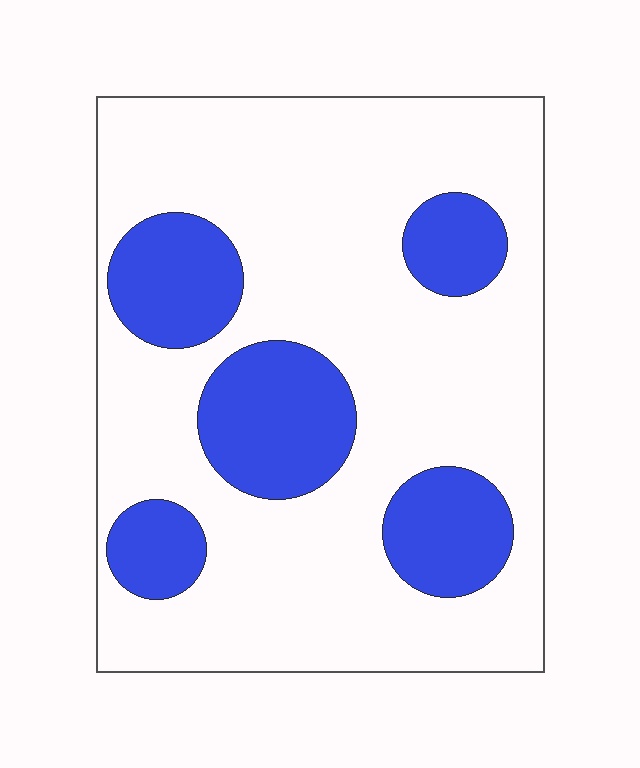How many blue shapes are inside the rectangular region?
5.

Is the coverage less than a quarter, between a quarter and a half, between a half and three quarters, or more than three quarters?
Between a quarter and a half.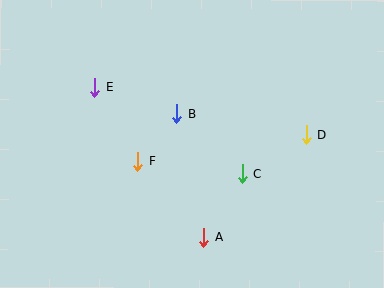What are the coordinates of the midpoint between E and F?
The midpoint between E and F is at (116, 124).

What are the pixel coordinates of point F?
Point F is at (138, 161).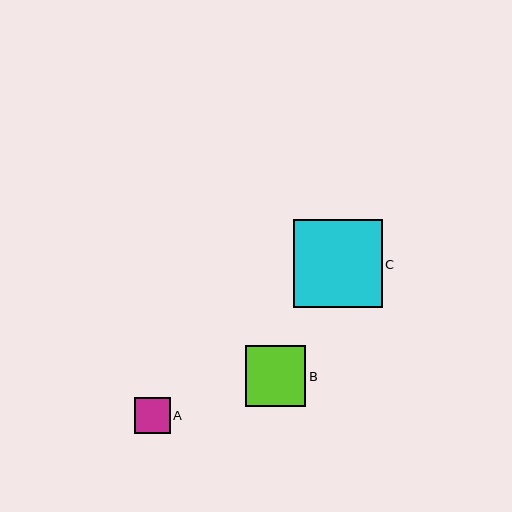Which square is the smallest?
Square A is the smallest with a size of approximately 36 pixels.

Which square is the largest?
Square C is the largest with a size of approximately 88 pixels.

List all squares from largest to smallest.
From largest to smallest: C, B, A.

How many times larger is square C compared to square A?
Square C is approximately 2.5 times the size of square A.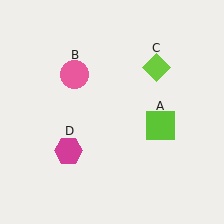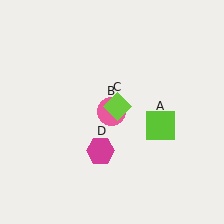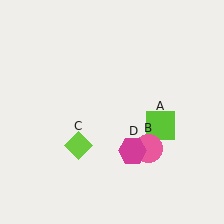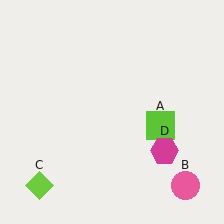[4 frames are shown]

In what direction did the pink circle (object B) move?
The pink circle (object B) moved down and to the right.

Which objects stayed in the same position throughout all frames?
Lime square (object A) remained stationary.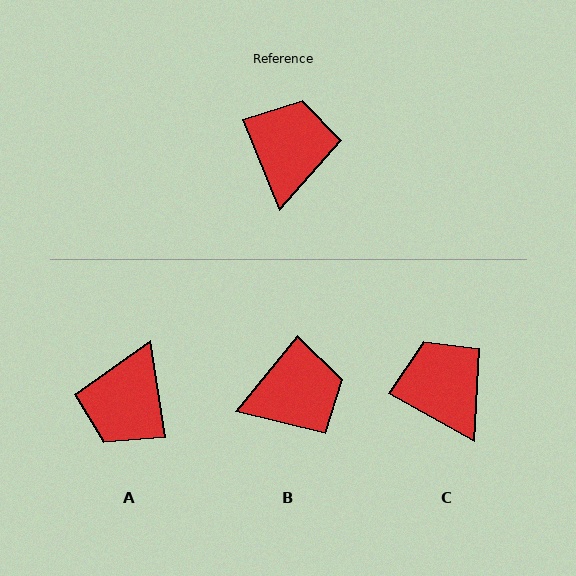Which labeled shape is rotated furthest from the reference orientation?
A, about 167 degrees away.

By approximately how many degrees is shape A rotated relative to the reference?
Approximately 167 degrees counter-clockwise.